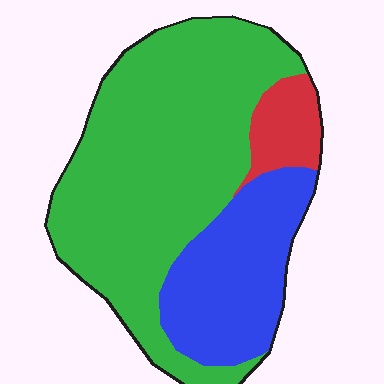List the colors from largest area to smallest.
From largest to smallest: green, blue, red.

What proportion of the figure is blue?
Blue takes up between a quarter and a half of the figure.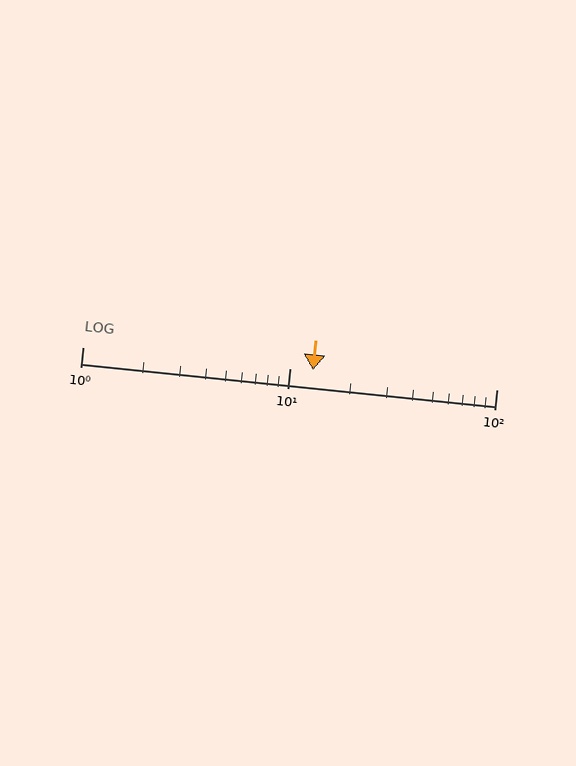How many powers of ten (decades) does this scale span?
The scale spans 2 decades, from 1 to 100.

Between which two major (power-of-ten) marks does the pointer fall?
The pointer is between 10 and 100.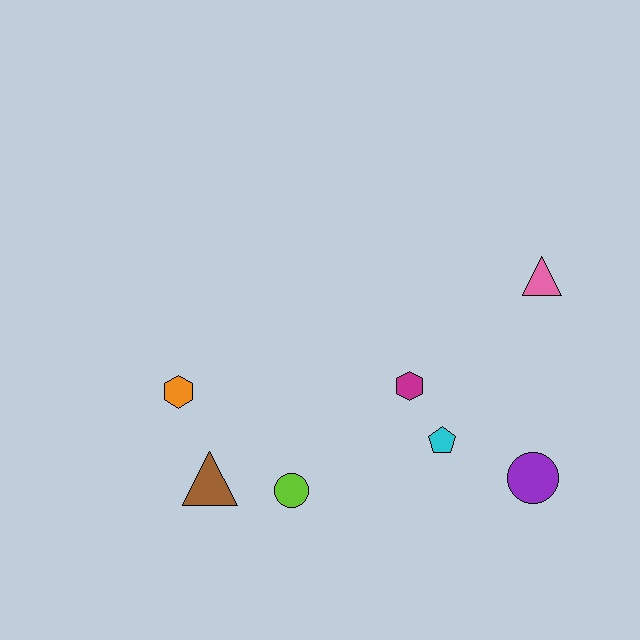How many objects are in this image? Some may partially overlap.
There are 7 objects.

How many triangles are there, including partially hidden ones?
There are 2 triangles.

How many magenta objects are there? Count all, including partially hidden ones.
There is 1 magenta object.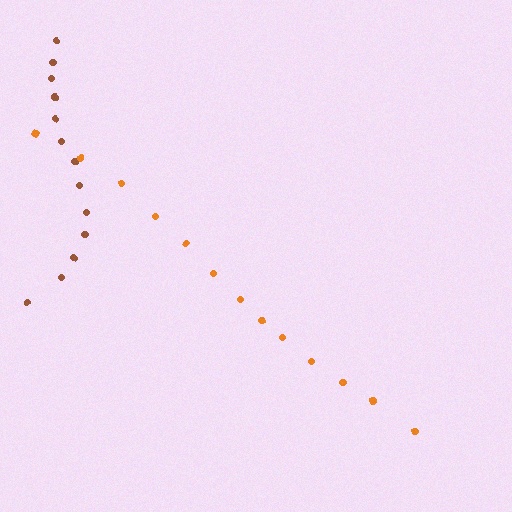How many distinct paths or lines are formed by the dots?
There are 2 distinct paths.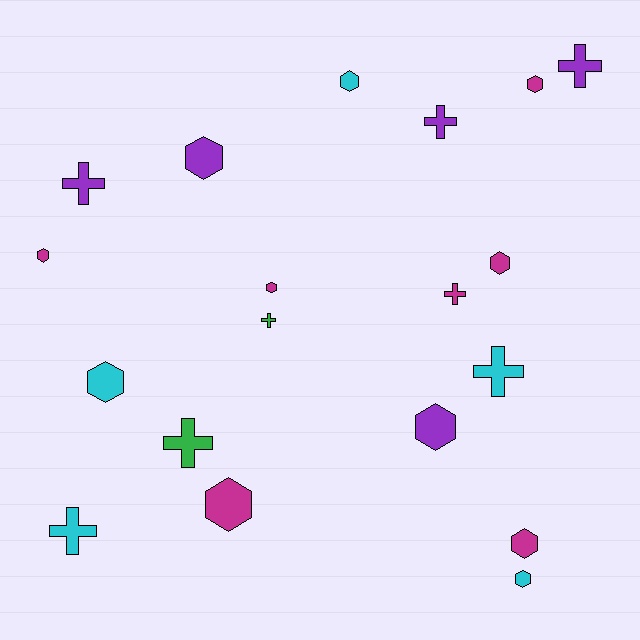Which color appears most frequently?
Magenta, with 7 objects.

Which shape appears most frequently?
Hexagon, with 11 objects.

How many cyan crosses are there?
There are 2 cyan crosses.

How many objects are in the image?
There are 19 objects.